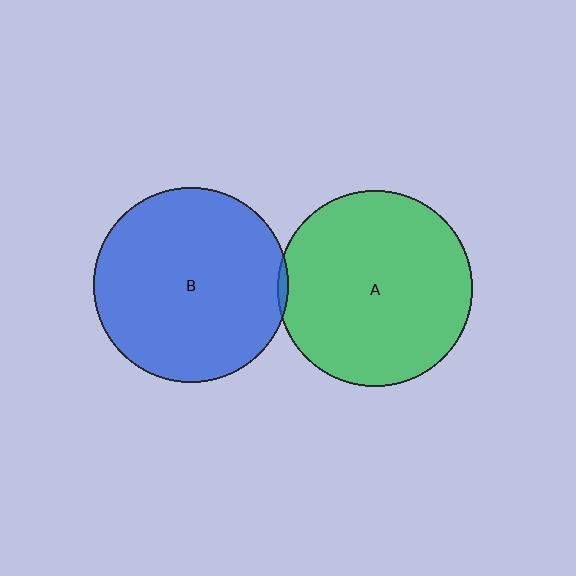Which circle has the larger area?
Circle A (green).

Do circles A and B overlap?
Yes.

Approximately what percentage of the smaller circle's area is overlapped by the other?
Approximately 5%.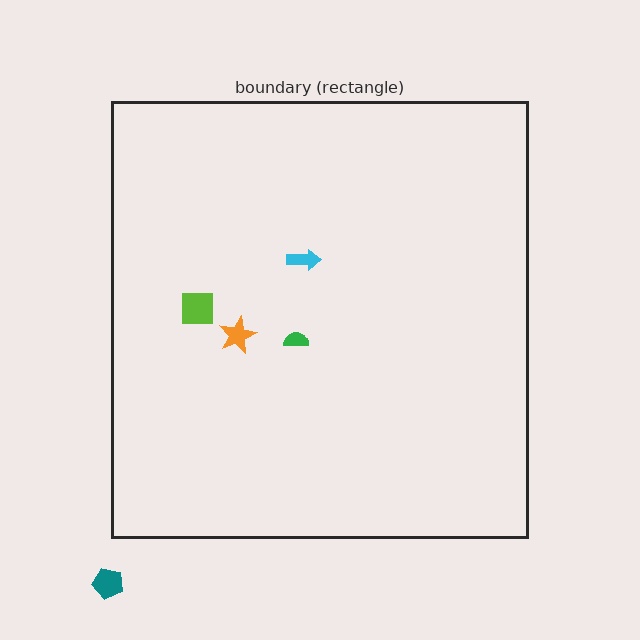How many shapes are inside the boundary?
4 inside, 1 outside.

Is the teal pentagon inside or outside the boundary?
Outside.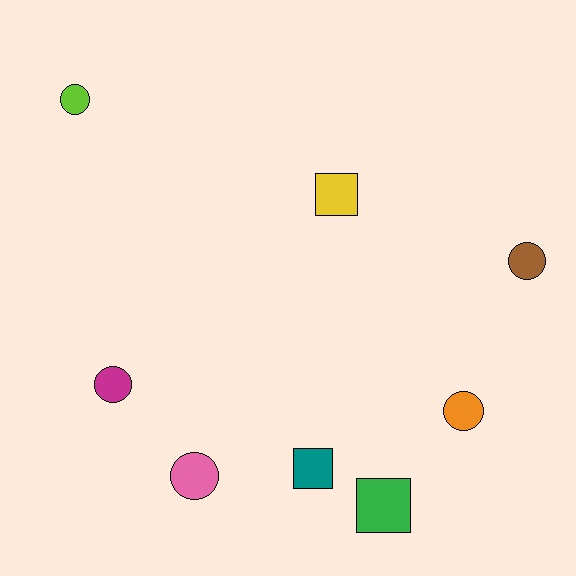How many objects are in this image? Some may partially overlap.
There are 8 objects.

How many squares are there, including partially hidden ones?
There are 3 squares.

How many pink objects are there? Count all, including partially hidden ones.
There is 1 pink object.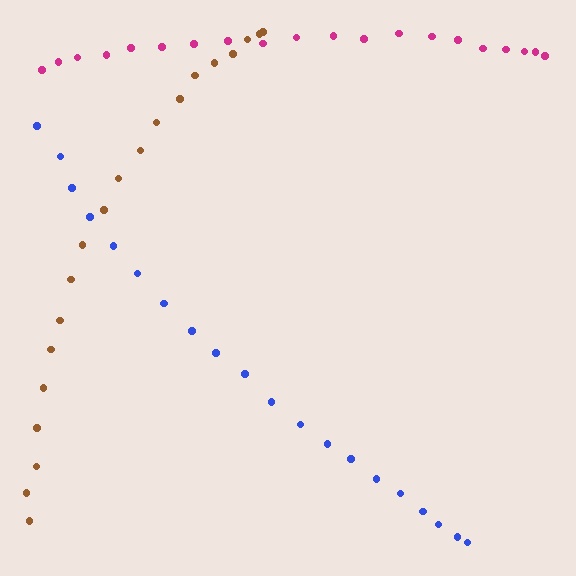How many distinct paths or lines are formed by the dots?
There are 3 distinct paths.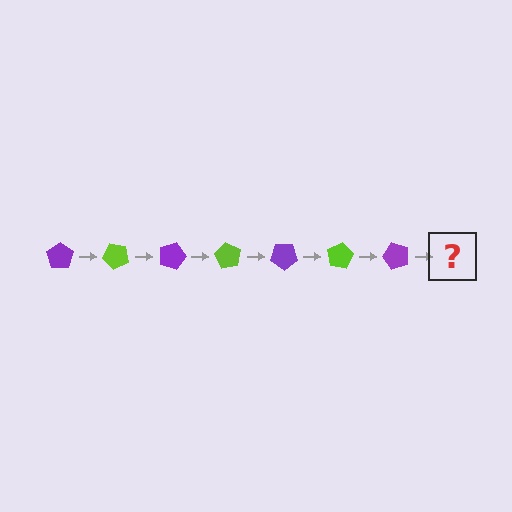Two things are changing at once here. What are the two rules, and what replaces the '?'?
The two rules are that it rotates 45 degrees each step and the color cycles through purple and lime. The '?' should be a lime pentagon, rotated 315 degrees from the start.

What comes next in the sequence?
The next element should be a lime pentagon, rotated 315 degrees from the start.